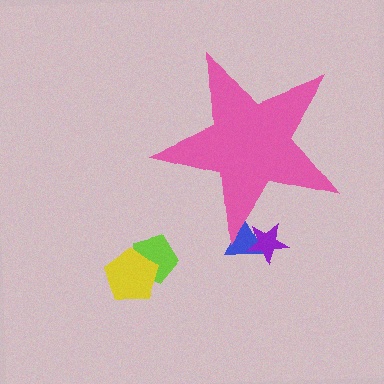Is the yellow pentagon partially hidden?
No, the yellow pentagon is fully visible.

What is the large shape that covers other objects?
A pink star.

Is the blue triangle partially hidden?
Yes, the blue triangle is partially hidden behind the pink star.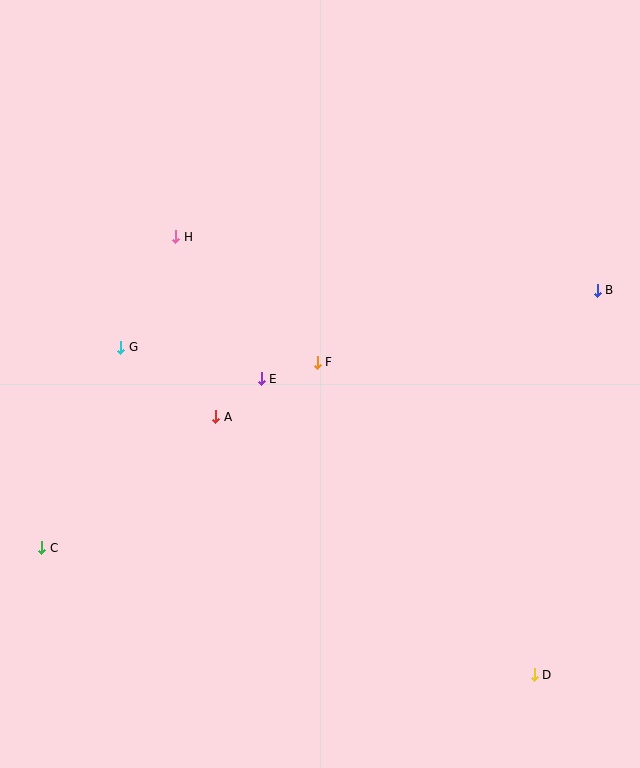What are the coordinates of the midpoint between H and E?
The midpoint between H and E is at (218, 308).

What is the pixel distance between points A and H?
The distance between A and H is 184 pixels.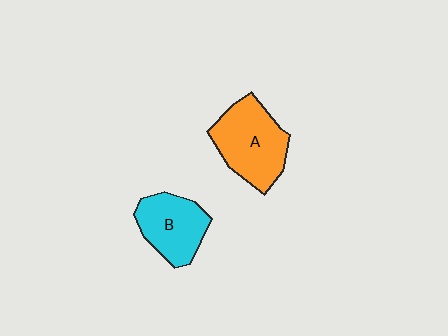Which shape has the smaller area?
Shape B (cyan).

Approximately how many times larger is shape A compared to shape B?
Approximately 1.3 times.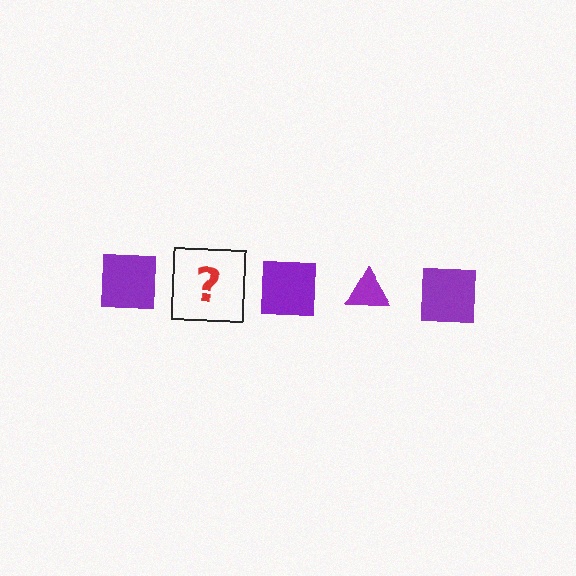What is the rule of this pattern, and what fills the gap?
The rule is that the pattern cycles through square, triangle shapes in purple. The gap should be filled with a purple triangle.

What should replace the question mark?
The question mark should be replaced with a purple triangle.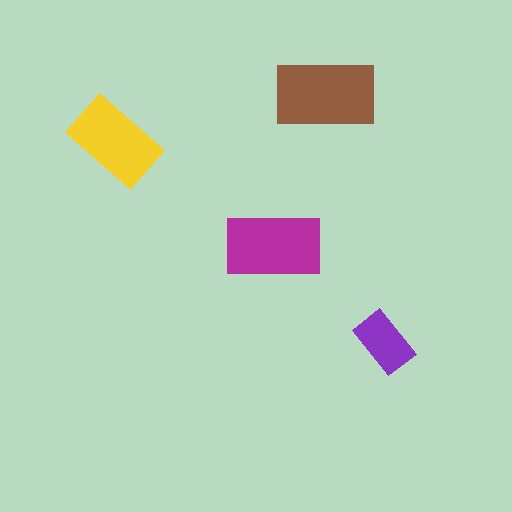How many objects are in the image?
There are 4 objects in the image.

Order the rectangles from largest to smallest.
the brown one, the magenta one, the yellow one, the purple one.